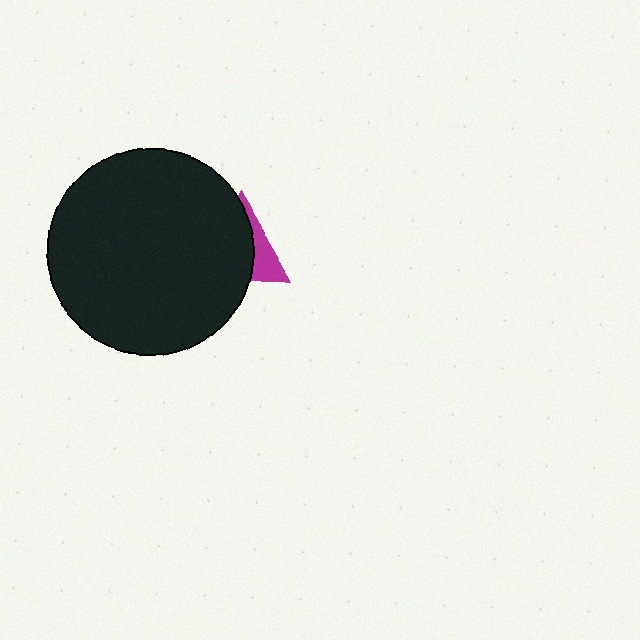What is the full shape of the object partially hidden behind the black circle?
The partially hidden object is a magenta triangle.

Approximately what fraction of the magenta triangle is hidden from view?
Roughly 69% of the magenta triangle is hidden behind the black circle.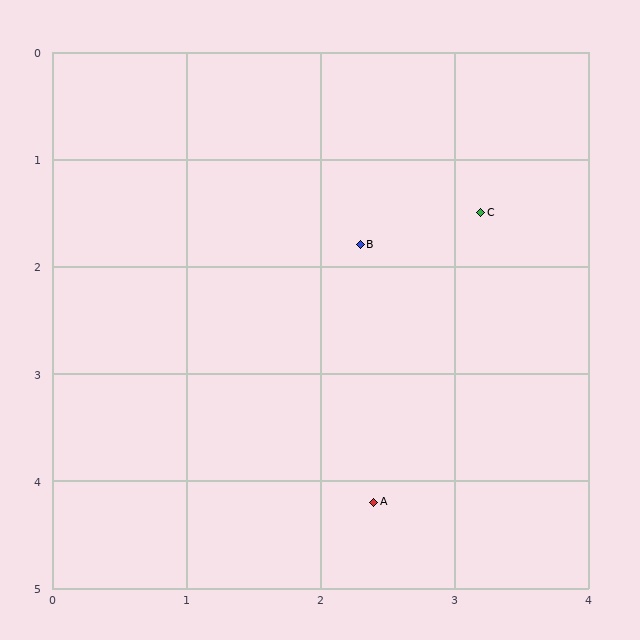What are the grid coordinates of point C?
Point C is at approximately (3.2, 1.5).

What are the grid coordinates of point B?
Point B is at approximately (2.3, 1.8).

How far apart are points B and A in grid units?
Points B and A are about 2.4 grid units apart.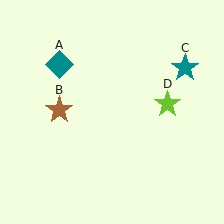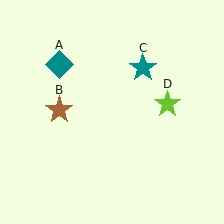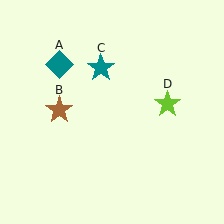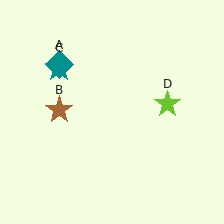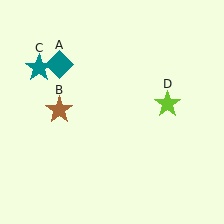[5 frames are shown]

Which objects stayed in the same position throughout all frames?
Teal diamond (object A) and brown star (object B) and lime star (object D) remained stationary.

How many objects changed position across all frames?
1 object changed position: teal star (object C).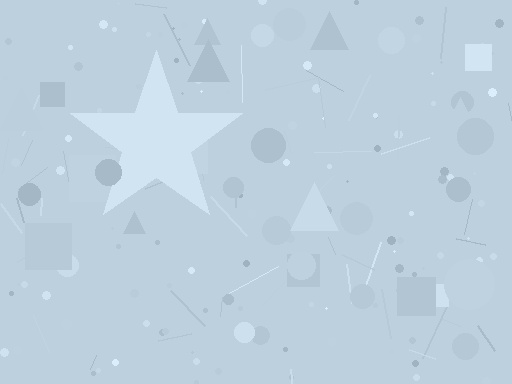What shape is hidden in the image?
A star is hidden in the image.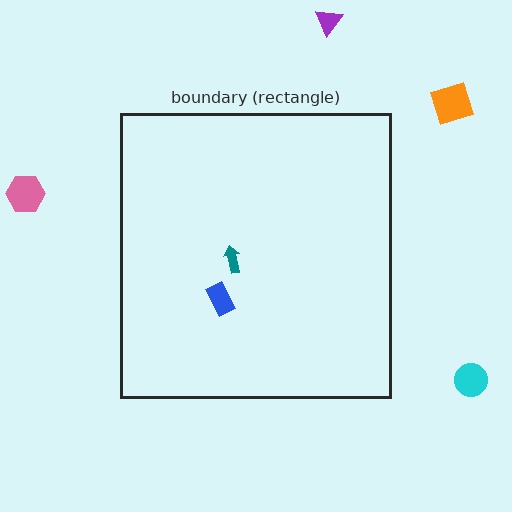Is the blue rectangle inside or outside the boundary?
Inside.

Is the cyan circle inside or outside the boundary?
Outside.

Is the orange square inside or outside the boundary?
Outside.